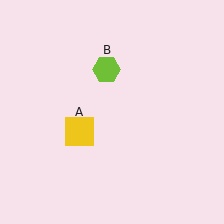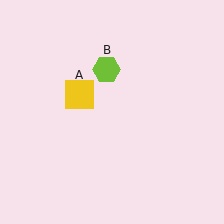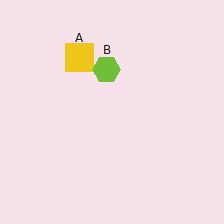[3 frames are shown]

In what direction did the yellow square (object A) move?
The yellow square (object A) moved up.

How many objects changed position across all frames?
1 object changed position: yellow square (object A).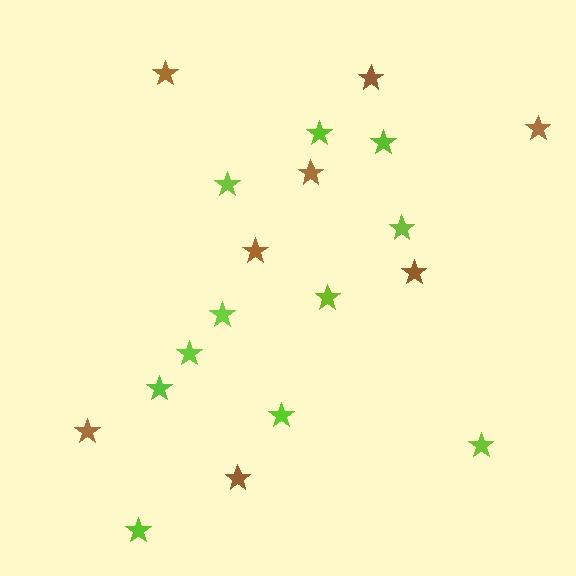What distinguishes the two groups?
There are 2 groups: one group of brown stars (8) and one group of lime stars (11).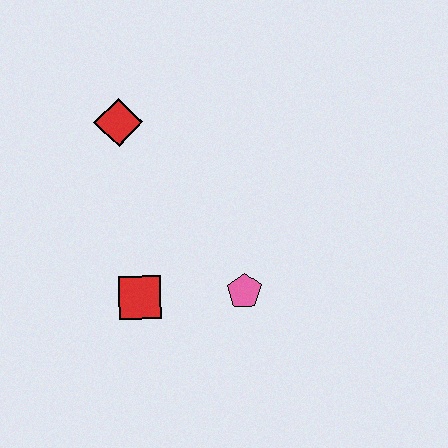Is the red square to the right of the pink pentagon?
No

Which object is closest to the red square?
The pink pentagon is closest to the red square.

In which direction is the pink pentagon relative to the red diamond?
The pink pentagon is below the red diamond.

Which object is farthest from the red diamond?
The pink pentagon is farthest from the red diamond.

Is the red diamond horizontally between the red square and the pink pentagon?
No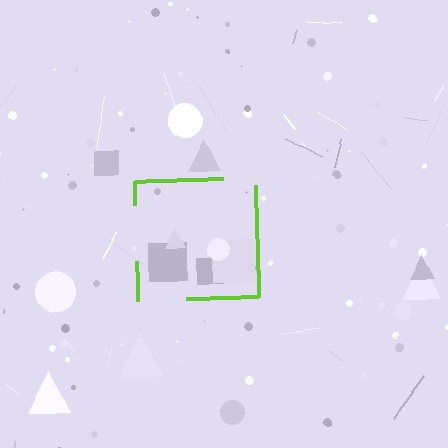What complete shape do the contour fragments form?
The contour fragments form a square.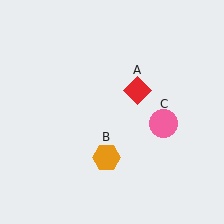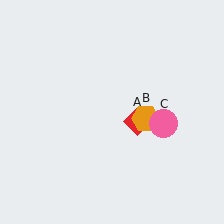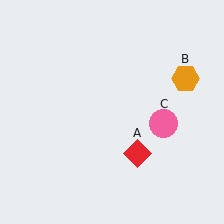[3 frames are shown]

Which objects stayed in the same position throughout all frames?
Pink circle (object C) remained stationary.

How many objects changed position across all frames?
2 objects changed position: red diamond (object A), orange hexagon (object B).